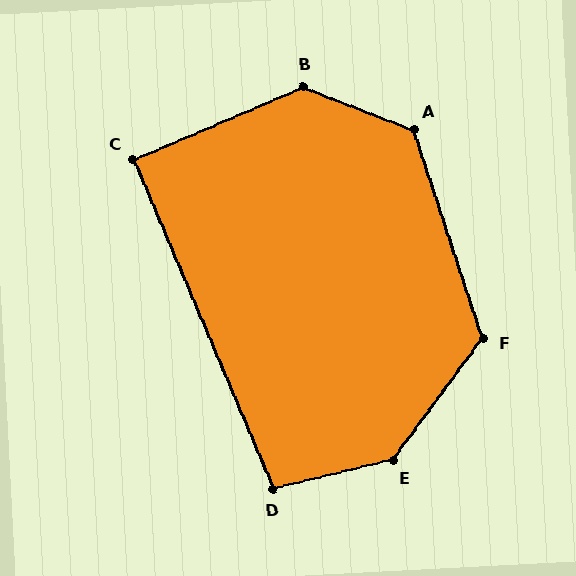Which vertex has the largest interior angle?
E, at approximately 140 degrees.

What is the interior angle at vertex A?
Approximately 130 degrees (obtuse).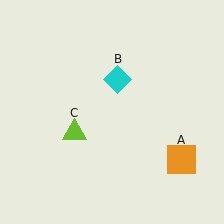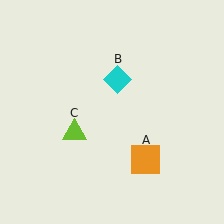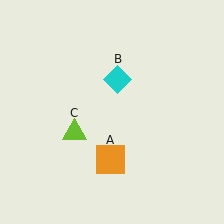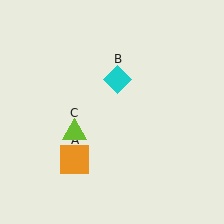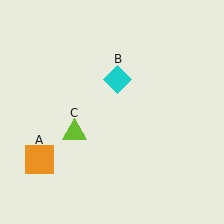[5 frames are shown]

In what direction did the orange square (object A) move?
The orange square (object A) moved left.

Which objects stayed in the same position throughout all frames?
Cyan diamond (object B) and lime triangle (object C) remained stationary.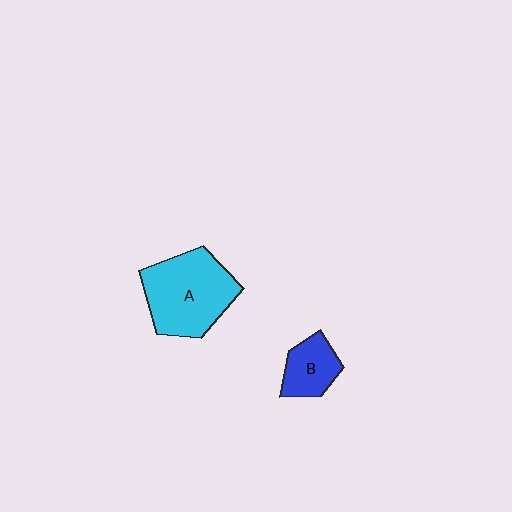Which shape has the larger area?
Shape A (cyan).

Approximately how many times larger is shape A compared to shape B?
Approximately 2.2 times.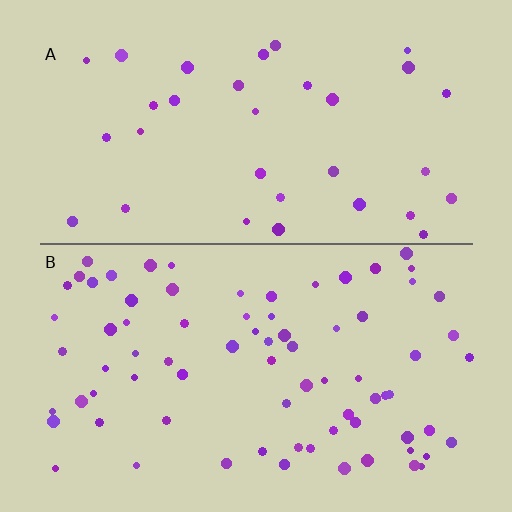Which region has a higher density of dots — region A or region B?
B (the bottom).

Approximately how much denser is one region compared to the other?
Approximately 2.3× — region B over region A.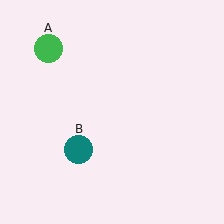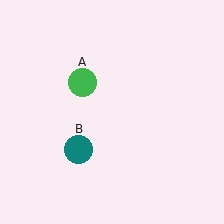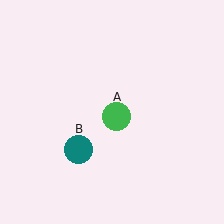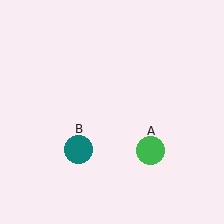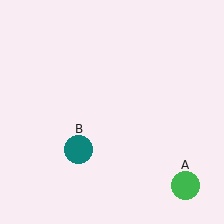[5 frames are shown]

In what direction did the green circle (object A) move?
The green circle (object A) moved down and to the right.